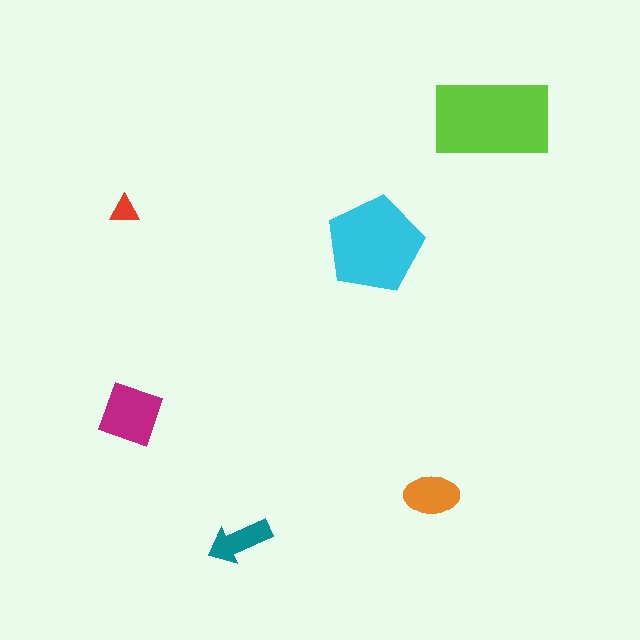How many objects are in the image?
There are 6 objects in the image.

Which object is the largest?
The lime rectangle.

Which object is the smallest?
The red triangle.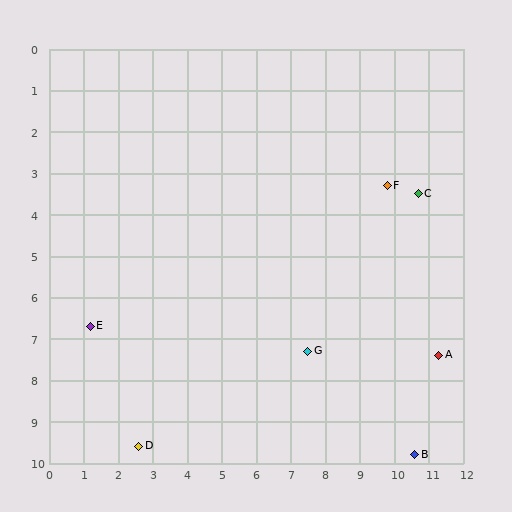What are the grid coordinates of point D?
Point D is at approximately (2.6, 9.6).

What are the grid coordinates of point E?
Point E is at approximately (1.2, 6.7).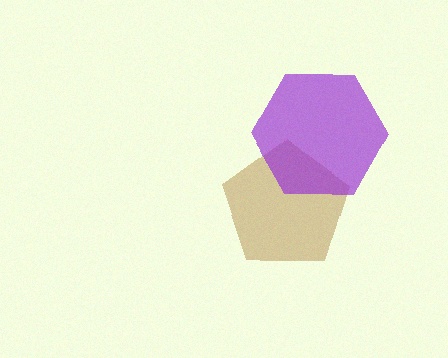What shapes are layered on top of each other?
The layered shapes are: a brown pentagon, a purple hexagon.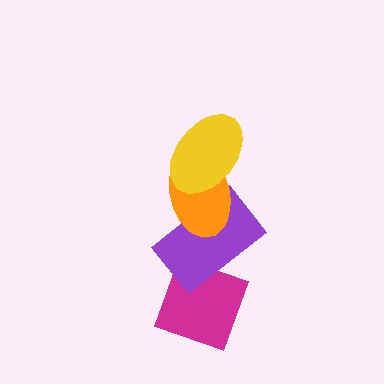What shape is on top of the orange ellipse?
The yellow ellipse is on top of the orange ellipse.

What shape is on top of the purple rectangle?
The orange ellipse is on top of the purple rectangle.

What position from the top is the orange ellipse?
The orange ellipse is 2nd from the top.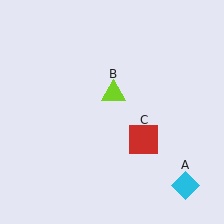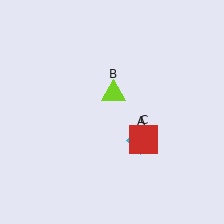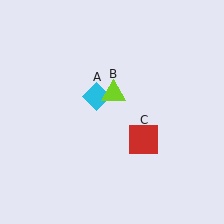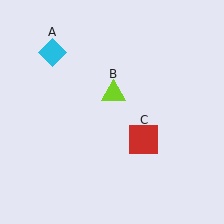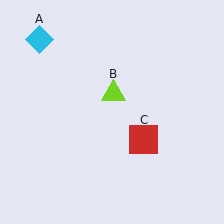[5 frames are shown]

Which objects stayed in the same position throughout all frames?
Lime triangle (object B) and red square (object C) remained stationary.